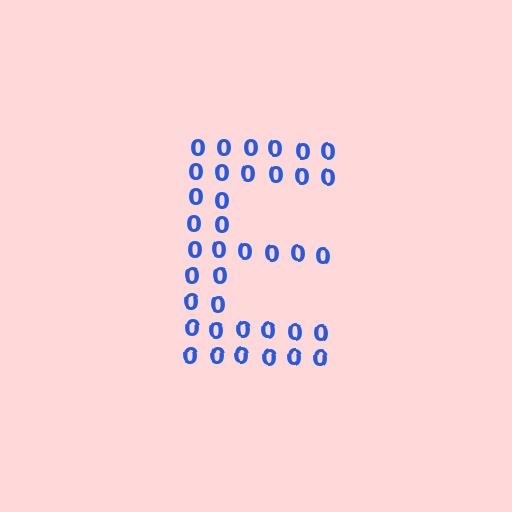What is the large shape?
The large shape is the letter E.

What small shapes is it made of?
It is made of small digit 0's.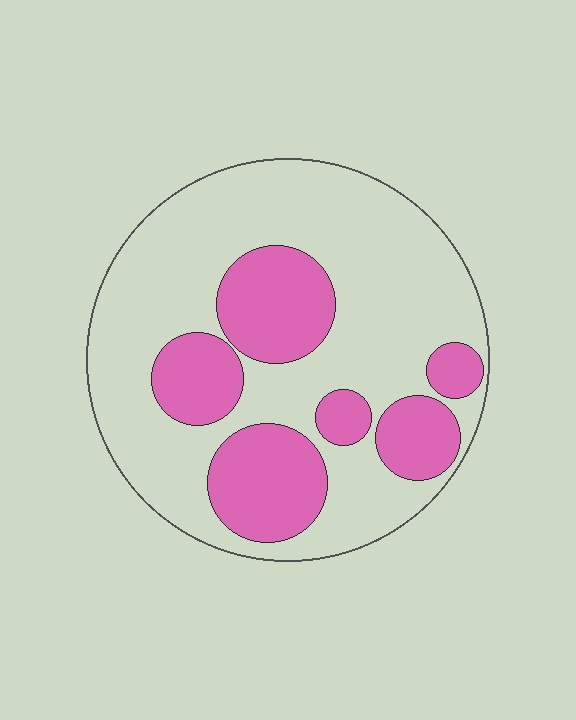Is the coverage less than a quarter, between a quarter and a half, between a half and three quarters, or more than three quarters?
Between a quarter and a half.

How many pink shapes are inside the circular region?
6.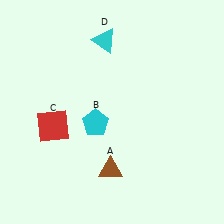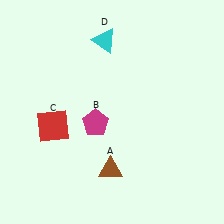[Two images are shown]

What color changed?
The pentagon (B) changed from cyan in Image 1 to magenta in Image 2.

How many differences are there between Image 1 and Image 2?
There is 1 difference between the two images.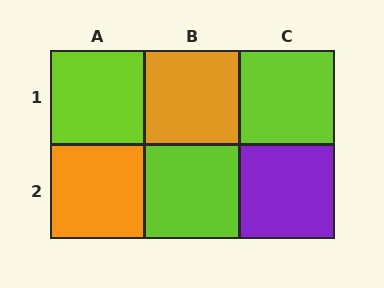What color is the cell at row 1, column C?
Lime.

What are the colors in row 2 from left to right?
Orange, lime, purple.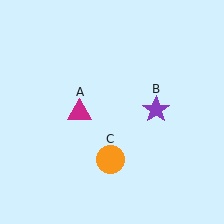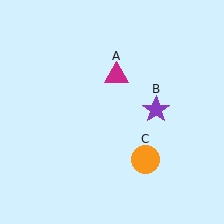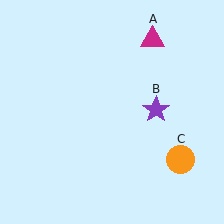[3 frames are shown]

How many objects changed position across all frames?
2 objects changed position: magenta triangle (object A), orange circle (object C).